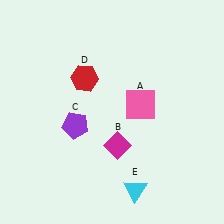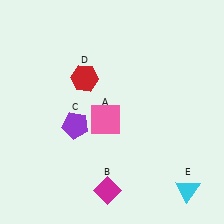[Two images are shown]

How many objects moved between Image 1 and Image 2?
3 objects moved between the two images.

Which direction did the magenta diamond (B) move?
The magenta diamond (B) moved down.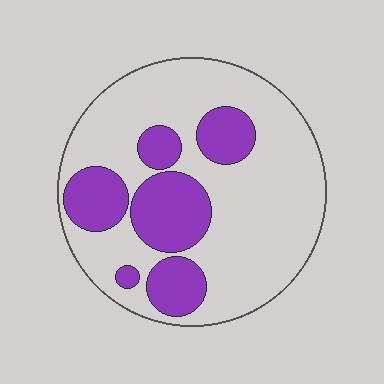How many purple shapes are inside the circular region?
6.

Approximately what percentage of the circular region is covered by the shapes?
Approximately 30%.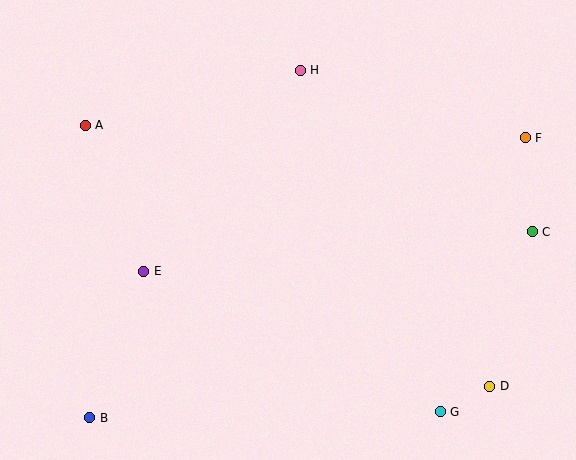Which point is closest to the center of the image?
Point E at (144, 271) is closest to the center.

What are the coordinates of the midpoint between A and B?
The midpoint between A and B is at (87, 272).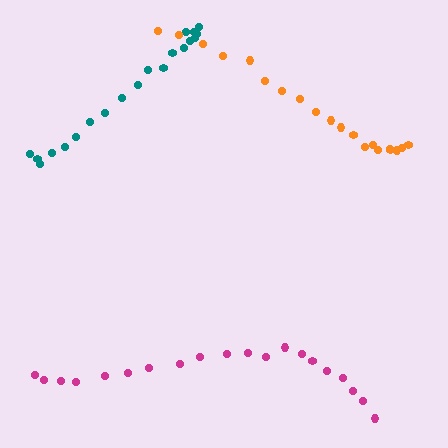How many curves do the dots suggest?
There are 3 distinct paths.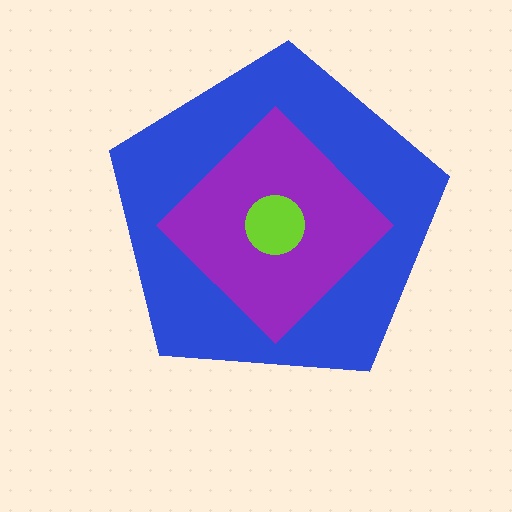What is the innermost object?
The lime circle.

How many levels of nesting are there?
3.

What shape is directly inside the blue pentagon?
The purple diamond.